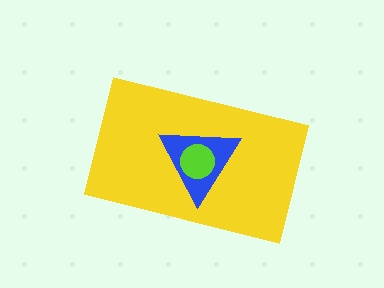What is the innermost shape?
The lime circle.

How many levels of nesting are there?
3.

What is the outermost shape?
The yellow rectangle.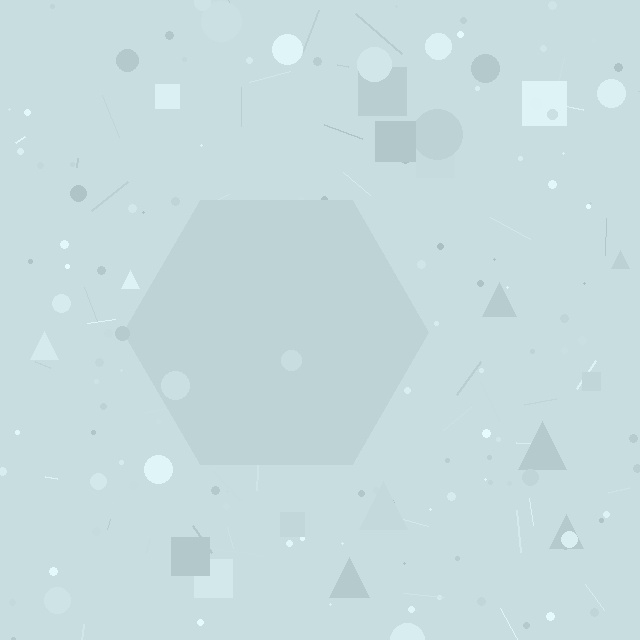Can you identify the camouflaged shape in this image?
The camouflaged shape is a hexagon.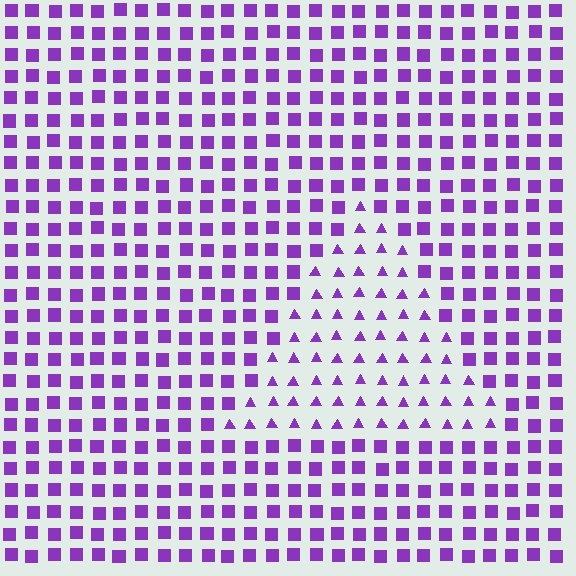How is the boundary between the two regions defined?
The boundary is defined by a change in element shape: triangles inside vs. squares outside. All elements share the same color and spacing.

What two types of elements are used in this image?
The image uses triangles inside the triangle region and squares outside it.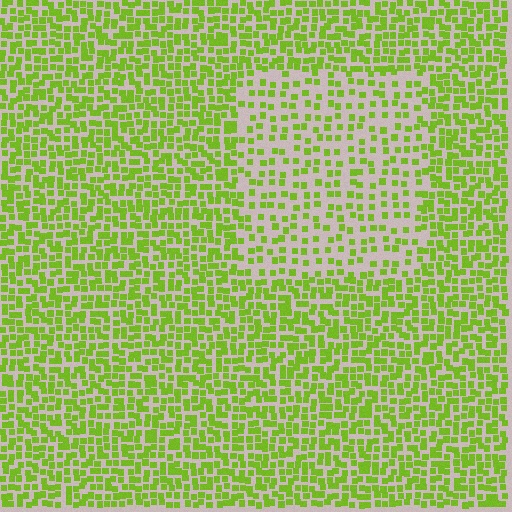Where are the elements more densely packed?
The elements are more densely packed outside the rectangle boundary.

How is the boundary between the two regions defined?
The boundary is defined by a change in element density (approximately 2.0x ratio). All elements are the same color, size, and shape.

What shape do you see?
I see a rectangle.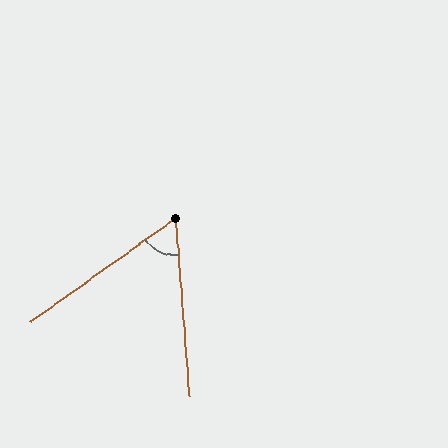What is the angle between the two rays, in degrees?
Approximately 59 degrees.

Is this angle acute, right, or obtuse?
It is acute.